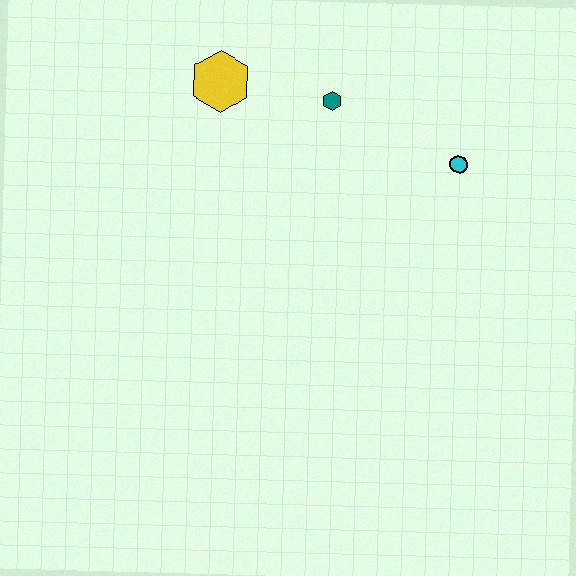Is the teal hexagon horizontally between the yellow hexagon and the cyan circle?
Yes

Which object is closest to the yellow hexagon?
The teal hexagon is closest to the yellow hexagon.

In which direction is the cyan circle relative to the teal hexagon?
The cyan circle is to the right of the teal hexagon.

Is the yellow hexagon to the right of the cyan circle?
No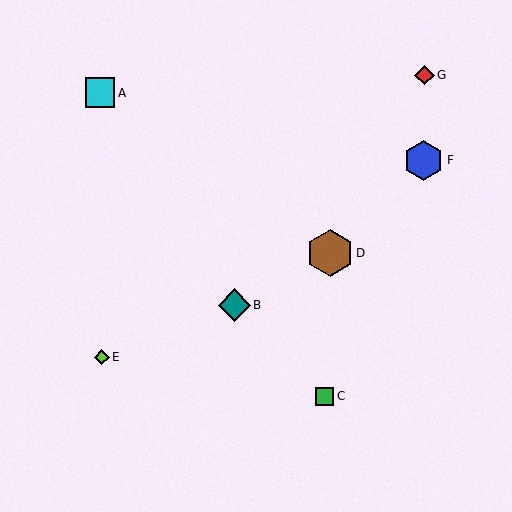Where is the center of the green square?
The center of the green square is at (325, 396).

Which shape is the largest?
The brown hexagon (labeled D) is the largest.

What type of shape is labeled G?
Shape G is a red diamond.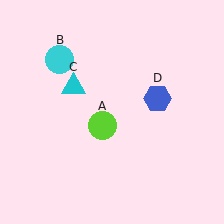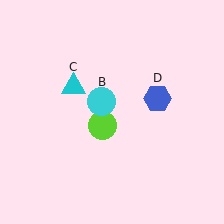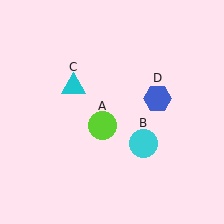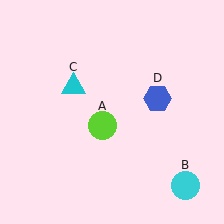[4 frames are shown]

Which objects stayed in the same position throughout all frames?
Lime circle (object A) and cyan triangle (object C) and blue hexagon (object D) remained stationary.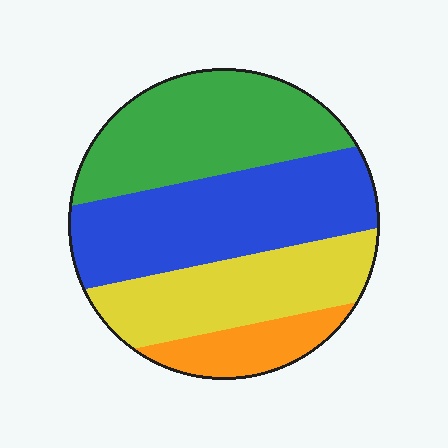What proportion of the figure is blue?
Blue takes up between a third and a half of the figure.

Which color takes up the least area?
Orange, at roughly 10%.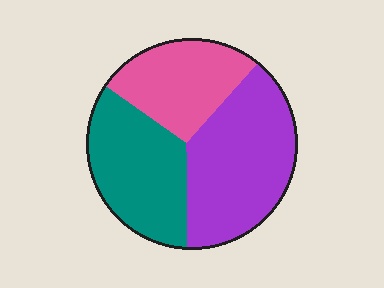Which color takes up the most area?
Purple, at roughly 40%.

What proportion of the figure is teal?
Teal covers 33% of the figure.